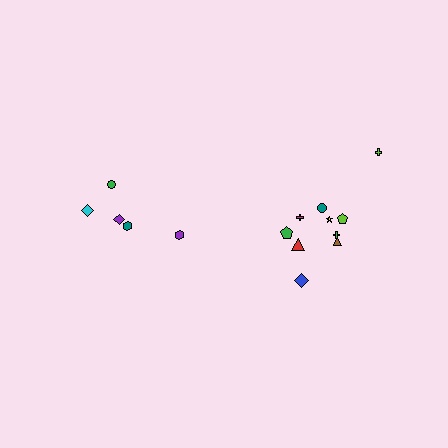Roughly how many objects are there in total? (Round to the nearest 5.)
Roughly 15 objects in total.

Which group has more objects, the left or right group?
The right group.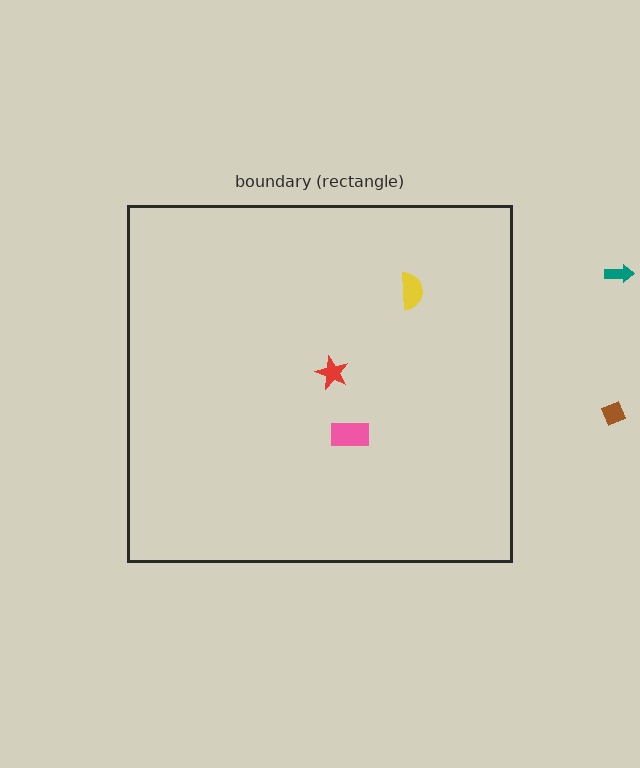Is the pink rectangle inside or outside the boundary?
Inside.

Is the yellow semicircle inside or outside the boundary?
Inside.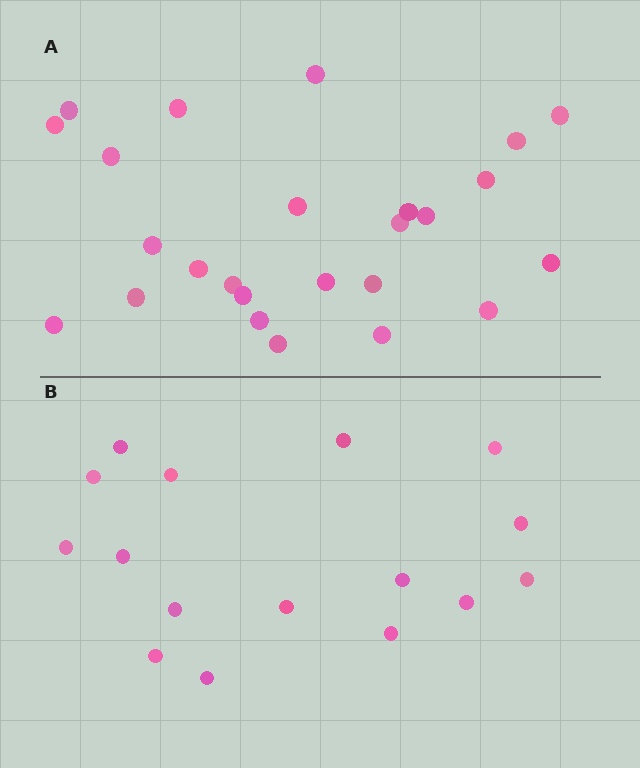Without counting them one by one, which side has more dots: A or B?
Region A (the top region) has more dots.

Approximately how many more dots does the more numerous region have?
Region A has roughly 8 or so more dots than region B.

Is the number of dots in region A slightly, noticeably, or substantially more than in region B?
Region A has substantially more. The ratio is roughly 1.6 to 1.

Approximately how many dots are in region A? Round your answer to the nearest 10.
About 20 dots. (The exact count is 25, which rounds to 20.)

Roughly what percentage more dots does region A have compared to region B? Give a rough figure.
About 55% more.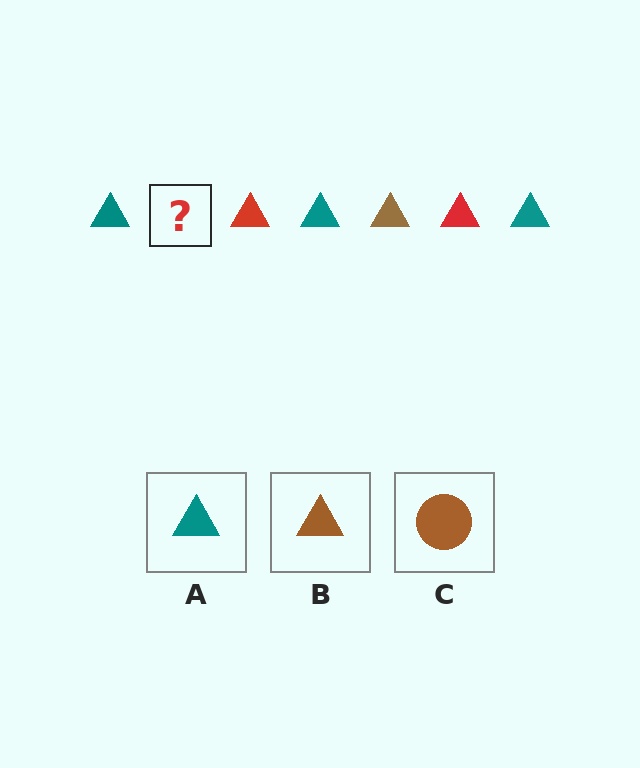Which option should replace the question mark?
Option B.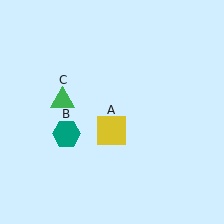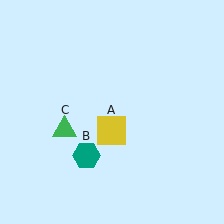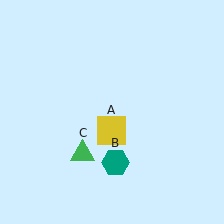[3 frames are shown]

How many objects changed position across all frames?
2 objects changed position: teal hexagon (object B), green triangle (object C).